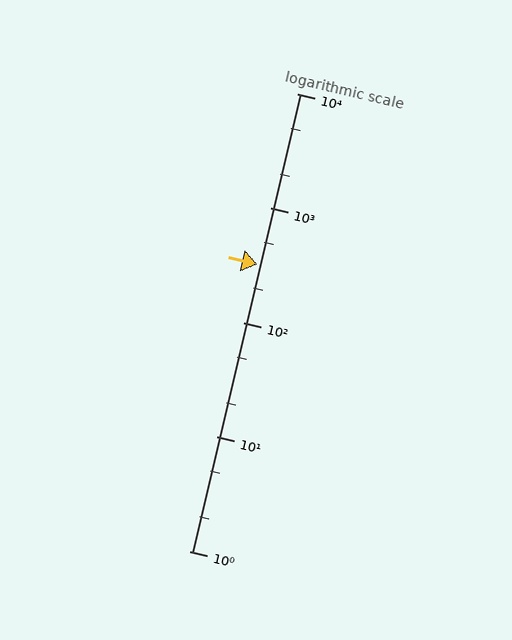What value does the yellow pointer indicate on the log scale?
The pointer indicates approximately 320.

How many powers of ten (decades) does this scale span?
The scale spans 4 decades, from 1 to 10000.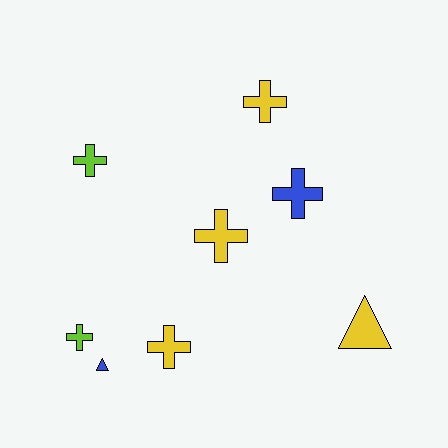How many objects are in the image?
There are 8 objects.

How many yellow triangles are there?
There is 1 yellow triangle.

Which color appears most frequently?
Yellow, with 4 objects.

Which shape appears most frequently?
Cross, with 6 objects.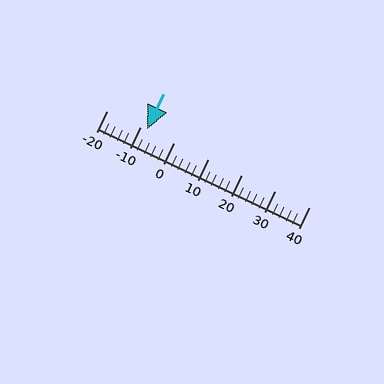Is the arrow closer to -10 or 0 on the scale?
The arrow is closer to -10.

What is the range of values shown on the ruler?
The ruler shows values from -20 to 40.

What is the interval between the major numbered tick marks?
The major tick marks are spaced 10 units apart.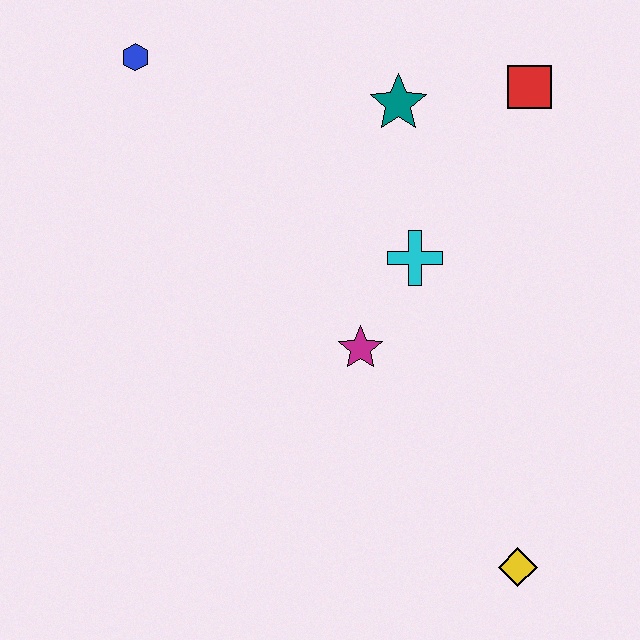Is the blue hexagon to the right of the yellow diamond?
No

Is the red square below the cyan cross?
No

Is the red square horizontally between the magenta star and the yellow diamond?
No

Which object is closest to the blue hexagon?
The teal star is closest to the blue hexagon.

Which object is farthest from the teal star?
The yellow diamond is farthest from the teal star.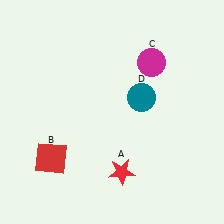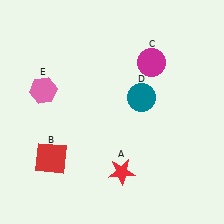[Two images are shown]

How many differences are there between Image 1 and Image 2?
There is 1 difference between the two images.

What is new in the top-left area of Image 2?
A pink hexagon (E) was added in the top-left area of Image 2.